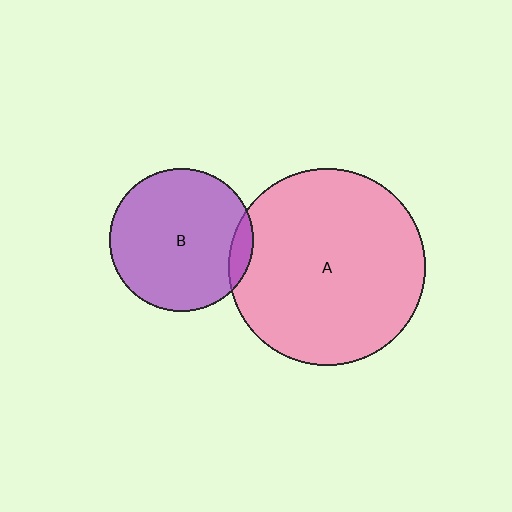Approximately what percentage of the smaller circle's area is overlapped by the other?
Approximately 10%.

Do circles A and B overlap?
Yes.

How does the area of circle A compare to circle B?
Approximately 1.9 times.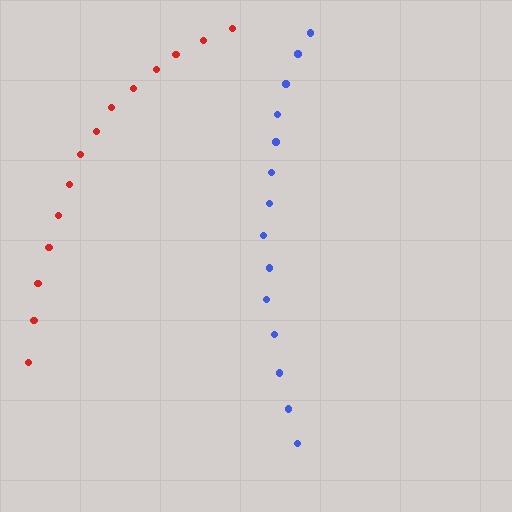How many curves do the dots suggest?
There are 2 distinct paths.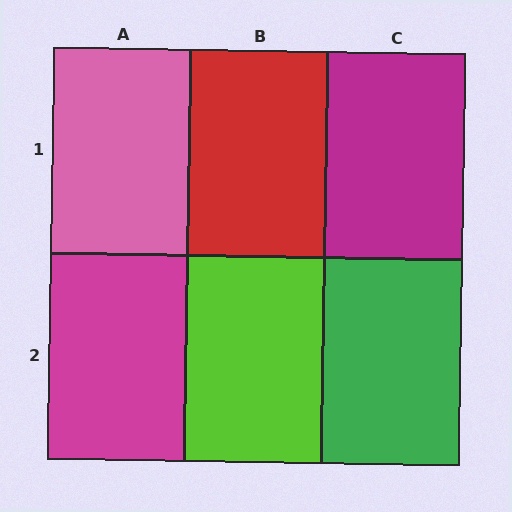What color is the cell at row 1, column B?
Red.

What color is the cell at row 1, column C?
Magenta.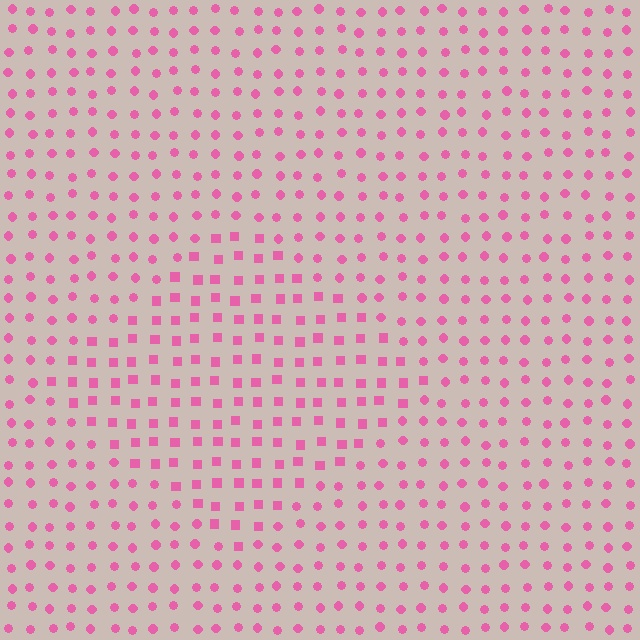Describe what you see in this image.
The image is filled with small pink elements arranged in a uniform grid. A diamond-shaped region contains squares, while the surrounding area contains circles. The boundary is defined purely by the change in element shape.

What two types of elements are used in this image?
The image uses squares inside the diamond region and circles outside it.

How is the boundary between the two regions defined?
The boundary is defined by a change in element shape: squares inside vs. circles outside. All elements share the same color and spacing.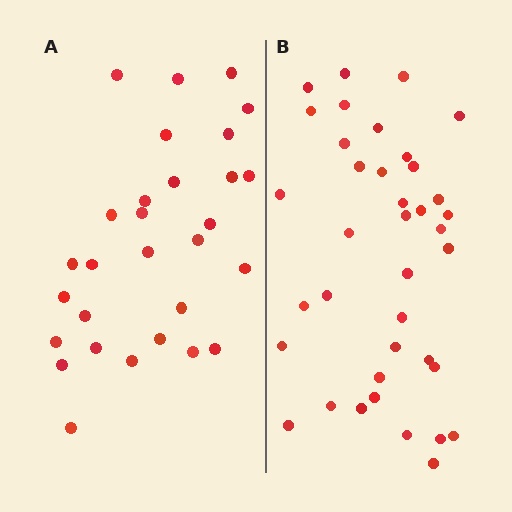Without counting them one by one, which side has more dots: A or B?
Region B (the right region) has more dots.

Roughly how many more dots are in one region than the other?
Region B has roughly 8 or so more dots than region A.